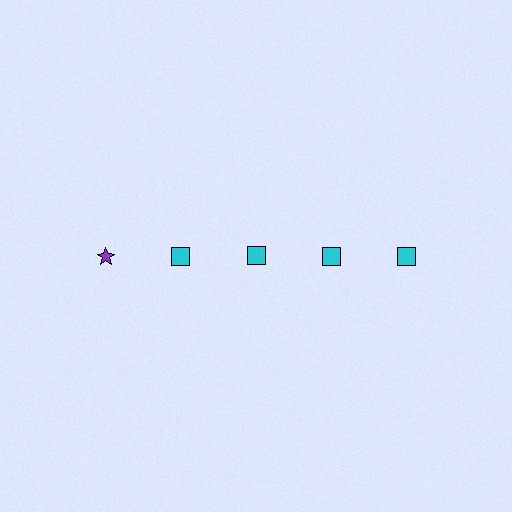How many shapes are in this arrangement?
There are 5 shapes arranged in a grid pattern.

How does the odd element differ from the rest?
It differs in both color (purple instead of cyan) and shape (star instead of square).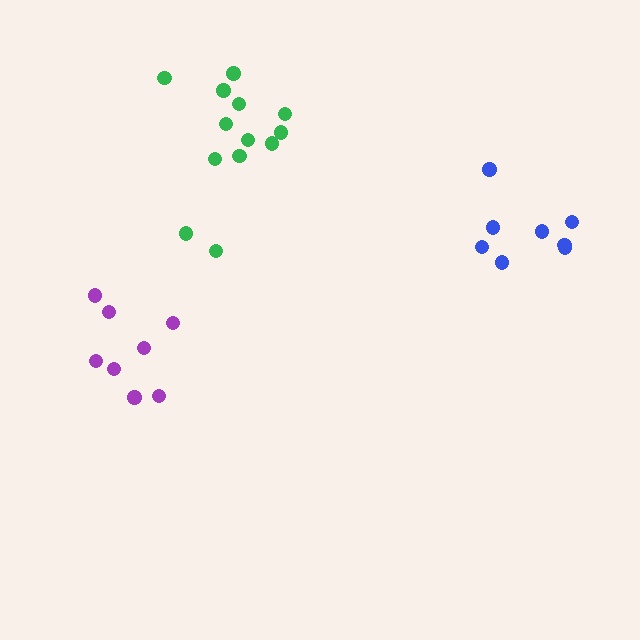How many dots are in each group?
Group 1: 13 dots, Group 2: 8 dots, Group 3: 8 dots (29 total).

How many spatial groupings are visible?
There are 3 spatial groupings.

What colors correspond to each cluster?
The clusters are colored: green, purple, blue.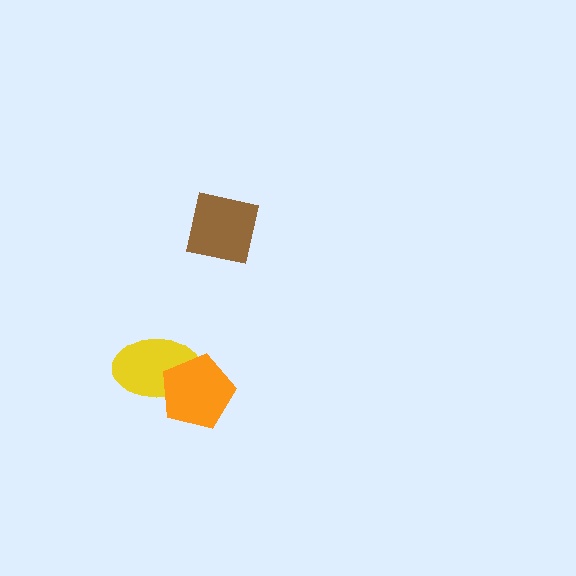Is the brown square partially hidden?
No, no other shape covers it.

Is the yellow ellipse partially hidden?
Yes, it is partially covered by another shape.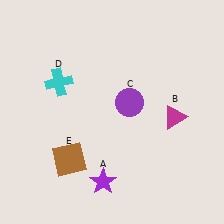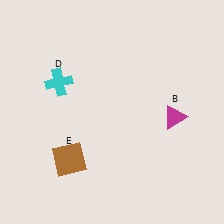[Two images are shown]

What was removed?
The purple star (A), the purple circle (C) were removed in Image 2.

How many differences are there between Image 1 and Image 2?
There are 2 differences between the two images.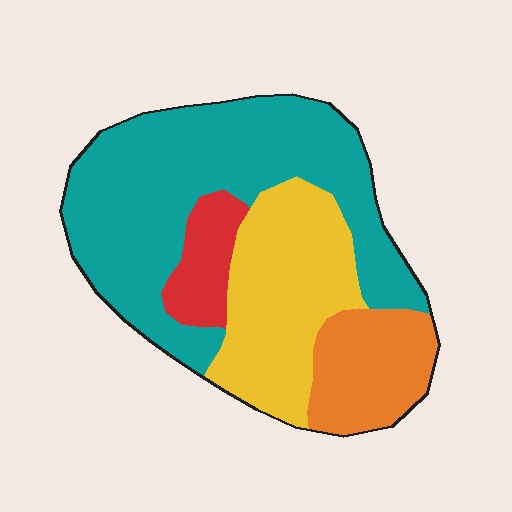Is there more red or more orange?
Orange.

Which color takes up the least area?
Red, at roughly 10%.